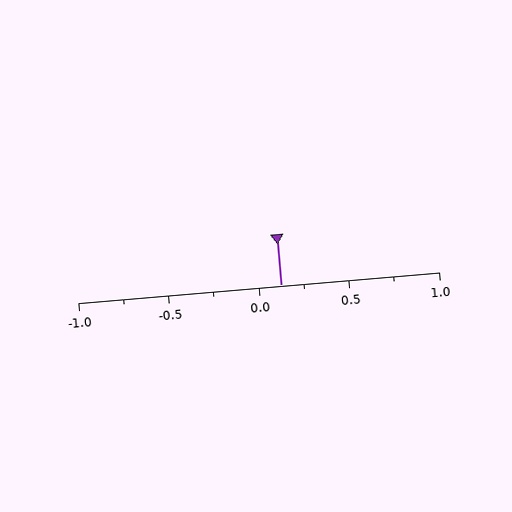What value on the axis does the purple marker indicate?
The marker indicates approximately 0.12.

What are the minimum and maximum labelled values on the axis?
The axis runs from -1.0 to 1.0.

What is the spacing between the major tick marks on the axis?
The major ticks are spaced 0.5 apart.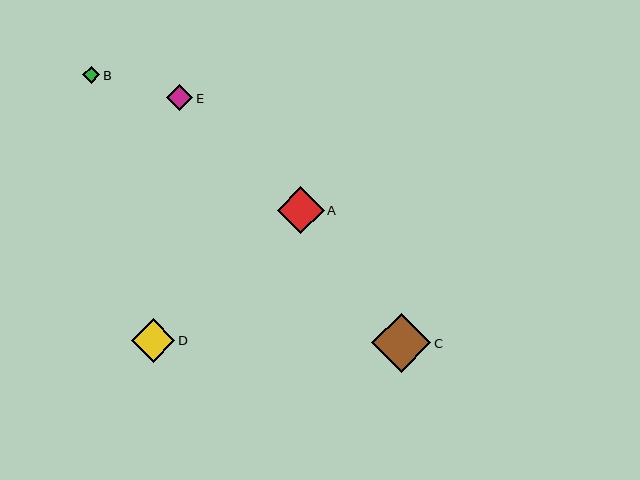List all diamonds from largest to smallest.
From largest to smallest: C, A, D, E, B.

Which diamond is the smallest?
Diamond B is the smallest with a size of approximately 17 pixels.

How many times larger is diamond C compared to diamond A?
Diamond C is approximately 1.3 times the size of diamond A.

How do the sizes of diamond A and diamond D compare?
Diamond A and diamond D are approximately the same size.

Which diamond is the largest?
Diamond C is the largest with a size of approximately 59 pixels.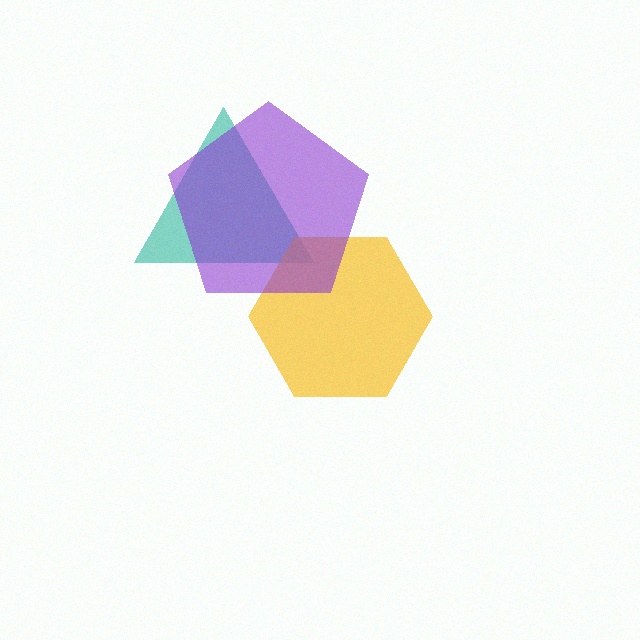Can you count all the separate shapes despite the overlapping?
Yes, there are 3 separate shapes.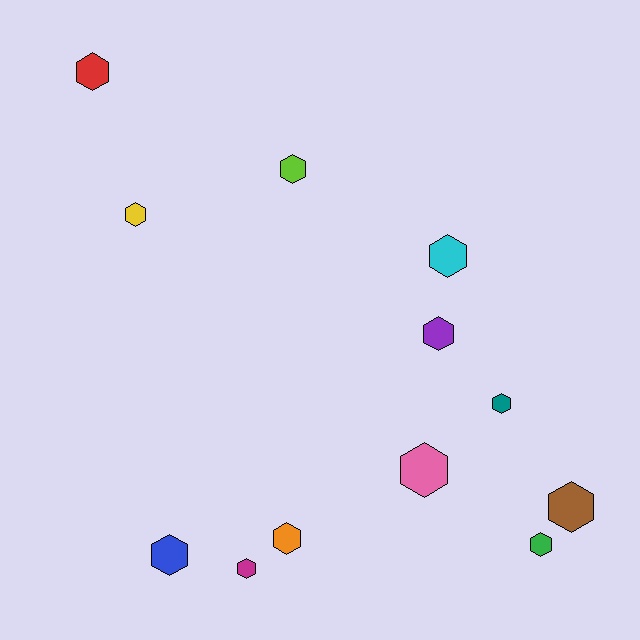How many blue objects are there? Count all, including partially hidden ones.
There is 1 blue object.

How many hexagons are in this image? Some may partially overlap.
There are 12 hexagons.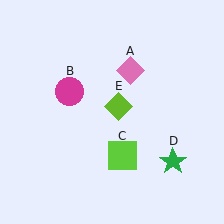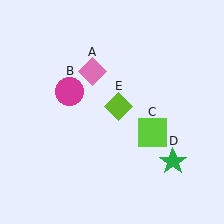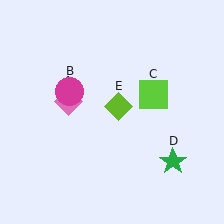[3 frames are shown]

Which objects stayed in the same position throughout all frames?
Magenta circle (object B) and green star (object D) and lime diamond (object E) remained stationary.